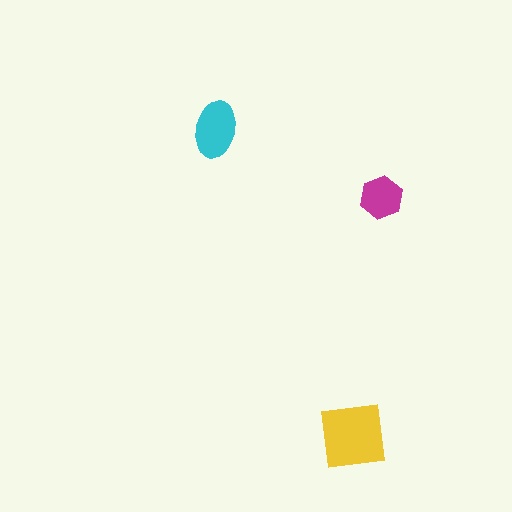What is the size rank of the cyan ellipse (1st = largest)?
2nd.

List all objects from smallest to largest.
The magenta hexagon, the cyan ellipse, the yellow square.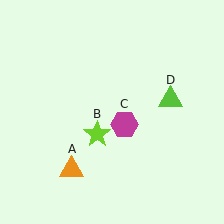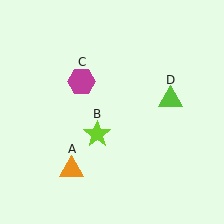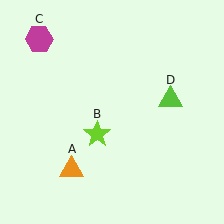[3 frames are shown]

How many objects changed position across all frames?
1 object changed position: magenta hexagon (object C).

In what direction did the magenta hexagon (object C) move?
The magenta hexagon (object C) moved up and to the left.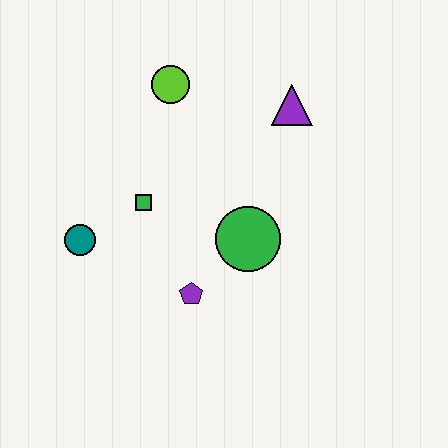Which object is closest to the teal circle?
The green square is closest to the teal circle.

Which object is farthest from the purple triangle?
The teal circle is farthest from the purple triangle.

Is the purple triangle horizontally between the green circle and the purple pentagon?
No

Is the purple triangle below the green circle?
No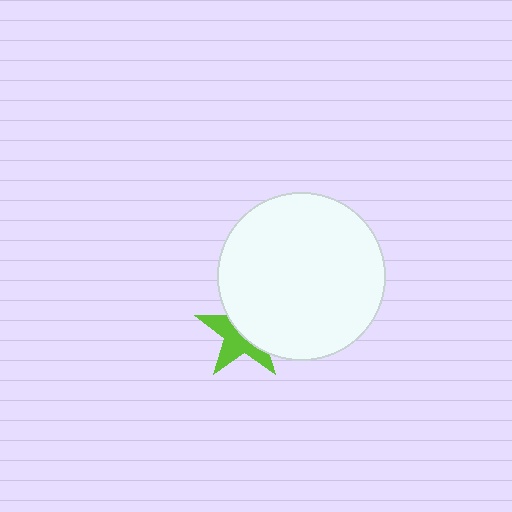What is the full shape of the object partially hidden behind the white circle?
The partially hidden object is a lime star.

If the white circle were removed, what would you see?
You would see the complete lime star.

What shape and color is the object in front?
The object in front is a white circle.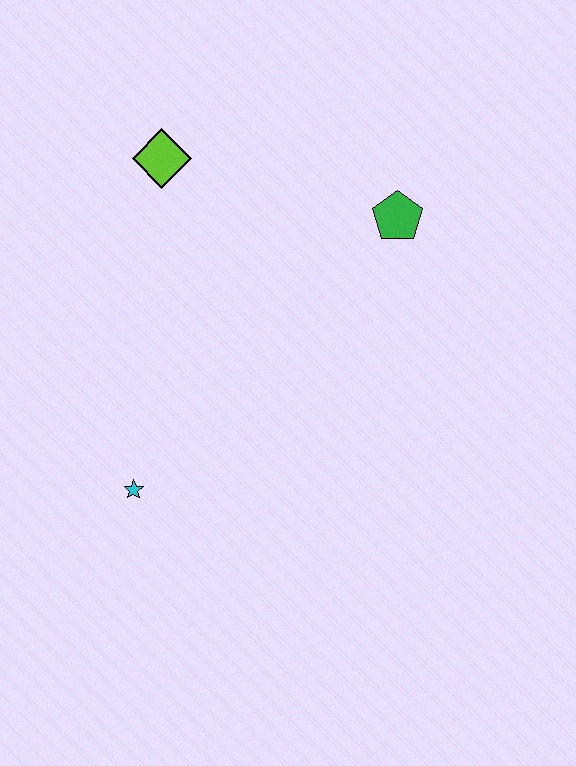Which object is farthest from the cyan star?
The green pentagon is farthest from the cyan star.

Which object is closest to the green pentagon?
The lime diamond is closest to the green pentagon.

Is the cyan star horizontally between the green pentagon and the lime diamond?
No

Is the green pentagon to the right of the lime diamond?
Yes